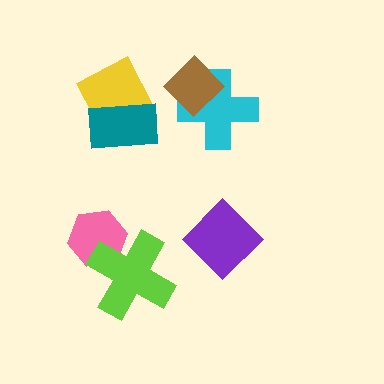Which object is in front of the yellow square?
The teal rectangle is in front of the yellow square.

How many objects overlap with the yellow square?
1 object overlaps with the yellow square.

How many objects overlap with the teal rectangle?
1 object overlaps with the teal rectangle.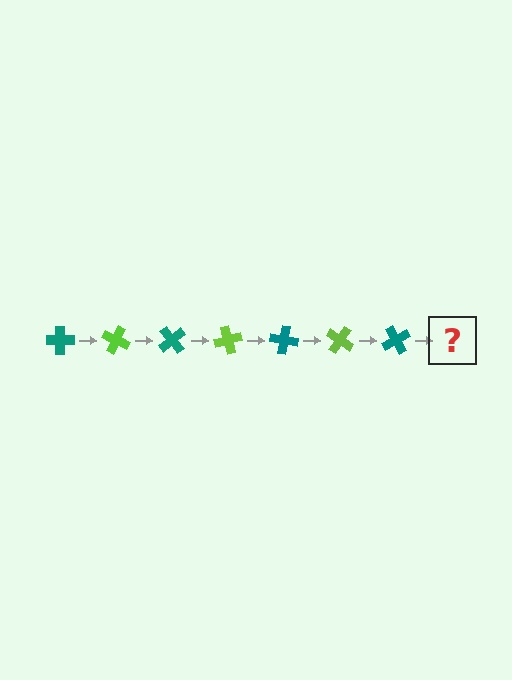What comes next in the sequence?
The next element should be a lime cross, rotated 175 degrees from the start.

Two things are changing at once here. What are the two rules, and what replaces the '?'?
The two rules are that it rotates 25 degrees each step and the color cycles through teal and lime. The '?' should be a lime cross, rotated 175 degrees from the start.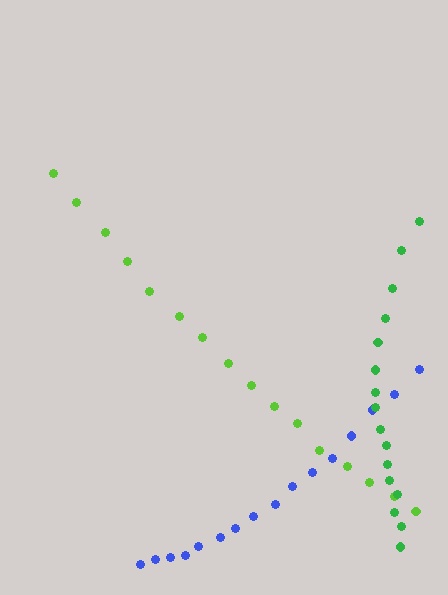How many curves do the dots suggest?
There are 3 distinct paths.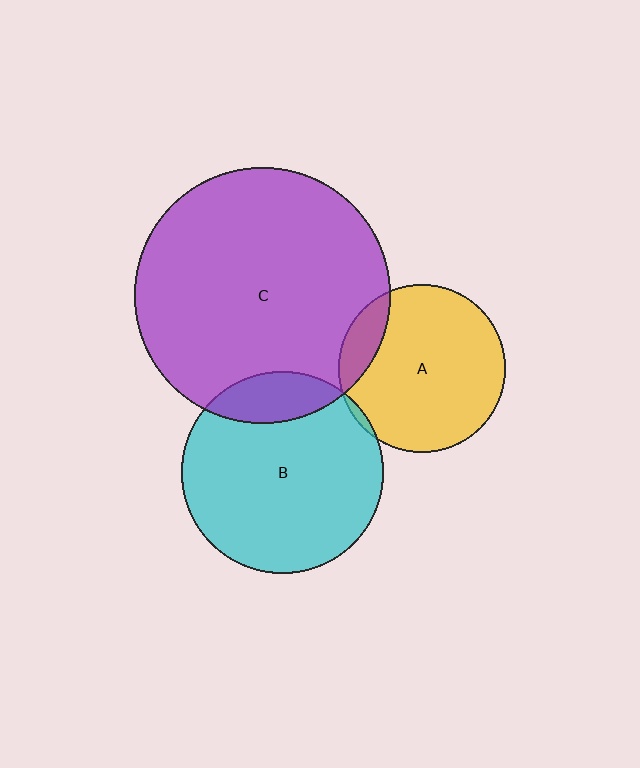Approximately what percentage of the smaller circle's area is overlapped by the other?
Approximately 15%.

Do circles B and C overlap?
Yes.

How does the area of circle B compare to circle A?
Approximately 1.5 times.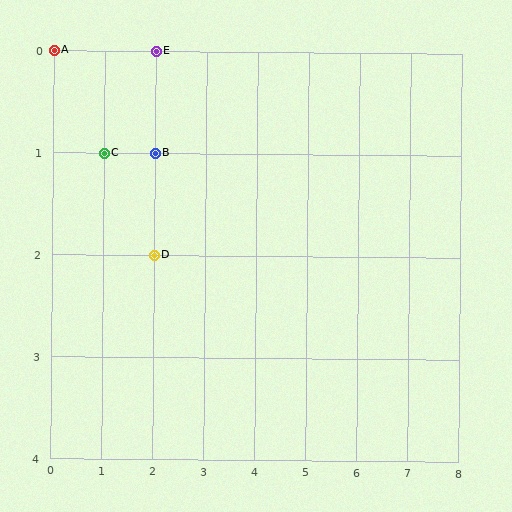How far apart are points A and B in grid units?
Points A and B are 2 columns and 1 row apart (about 2.2 grid units diagonally).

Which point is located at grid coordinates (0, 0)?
Point A is at (0, 0).